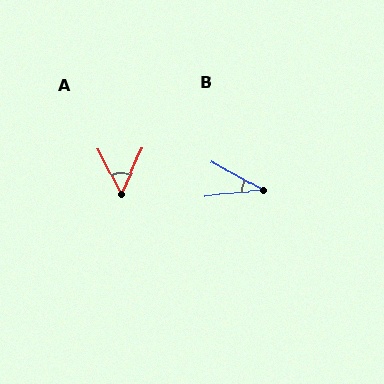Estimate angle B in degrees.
Approximately 35 degrees.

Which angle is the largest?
A, at approximately 53 degrees.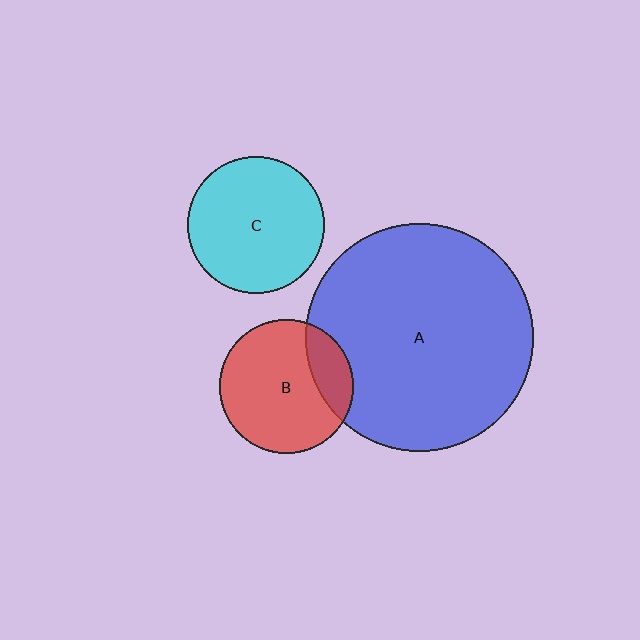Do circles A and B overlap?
Yes.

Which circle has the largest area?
Circle A (blue).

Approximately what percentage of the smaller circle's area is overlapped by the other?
Approximately 20%.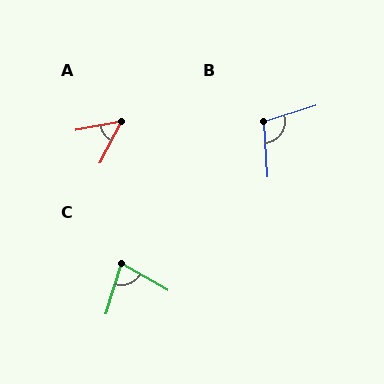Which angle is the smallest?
A, at approximately 52 degrees.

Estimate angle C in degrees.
Approximately 77 degrees.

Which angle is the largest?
B, at approximately 104 degrees.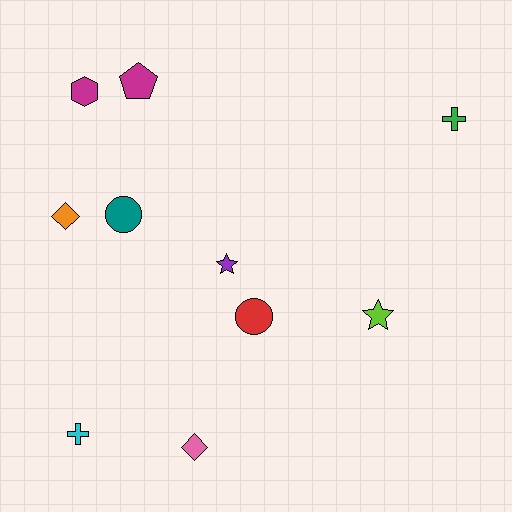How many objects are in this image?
There are 10 objects.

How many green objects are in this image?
There is 1 green object.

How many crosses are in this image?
There are 2 crosses.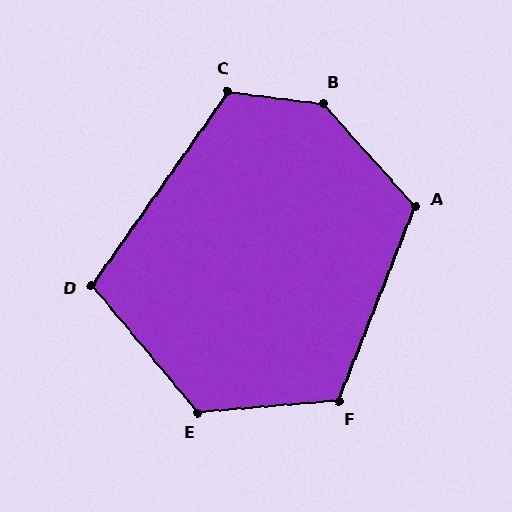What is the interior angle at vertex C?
Approximately 118 degrees (obtuse).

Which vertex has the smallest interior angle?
D, at approximately 105 degrees.